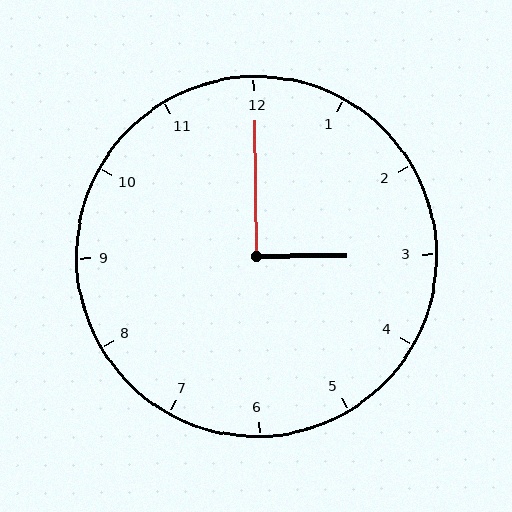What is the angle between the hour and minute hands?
Approximately 90 degrees.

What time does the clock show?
3:00.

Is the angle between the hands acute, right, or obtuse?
It is right.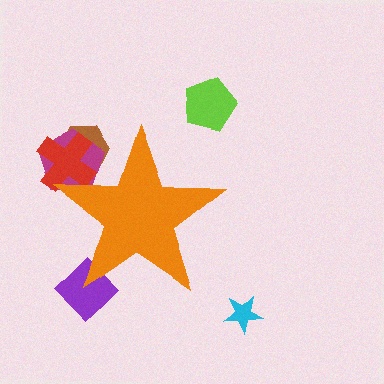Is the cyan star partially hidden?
No, the cyan star is fully visible.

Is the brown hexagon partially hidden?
Yes, the brown hexagon is partially hidden behind the orange star.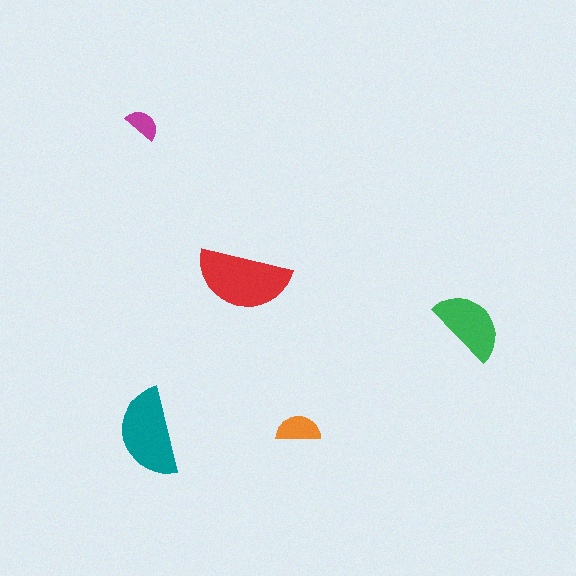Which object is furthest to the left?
The magenta semicircle is leftmost.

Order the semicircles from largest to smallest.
the red one, the teal one, the green one, the orange one, the magenta one.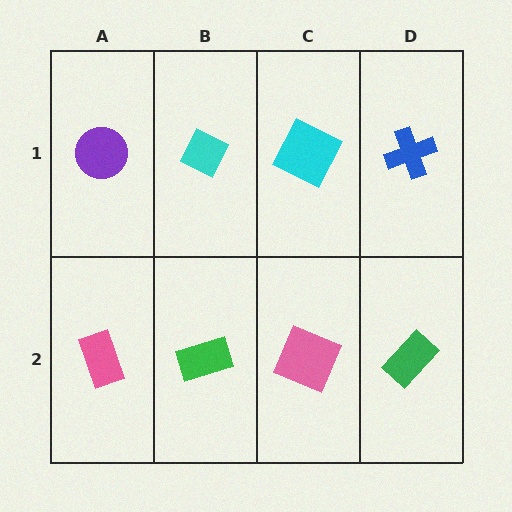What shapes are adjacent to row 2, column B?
A cyan diamond (row 1, column B), a pink rectangle (row 2, column A), a pink square (row 2, column C).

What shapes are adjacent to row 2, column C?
A cyan square (row 1, column C), a green rectangle (row 2, column B), a green rectangle (row 2, column D).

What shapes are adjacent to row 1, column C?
A pink square (row 2, column C), a cyan diamond (row 1, column B), a blue cross (row 1, column D).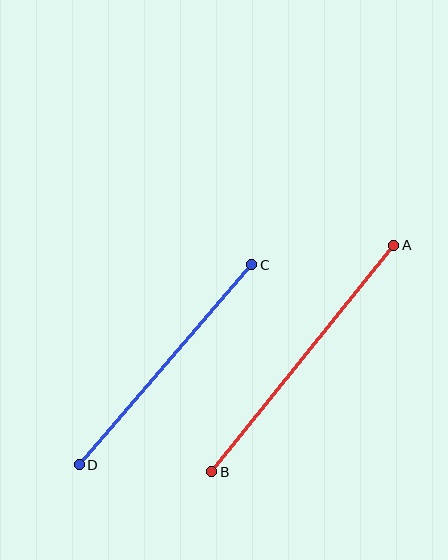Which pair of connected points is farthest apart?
Points A and B are farthest apart.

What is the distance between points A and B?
The distance is approximately 291 pixels.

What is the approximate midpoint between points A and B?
The midpoint is at approximately (303, 358) pixels.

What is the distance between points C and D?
The distance is approximately 264 pixels.